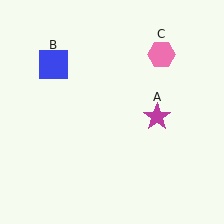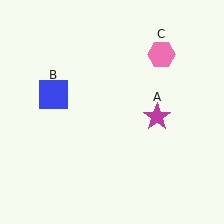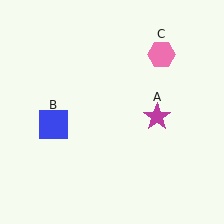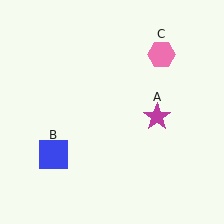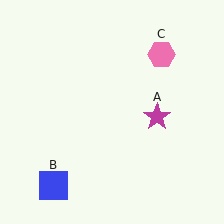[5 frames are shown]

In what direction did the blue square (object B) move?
The blue square (object B) moved down.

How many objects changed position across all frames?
1 object changed position: blue square (object B).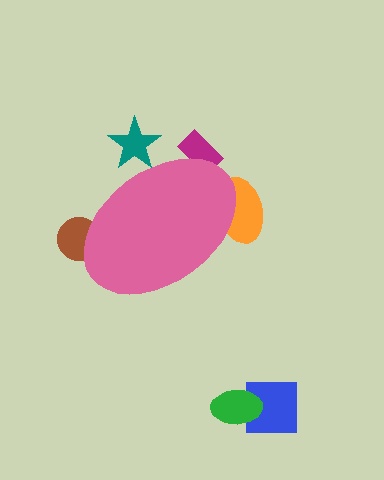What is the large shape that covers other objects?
A pink ellipse.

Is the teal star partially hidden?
Yes, the teal star is partially hidden behind the pink ellipse.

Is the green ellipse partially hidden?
No, the green ellipse is fully visible.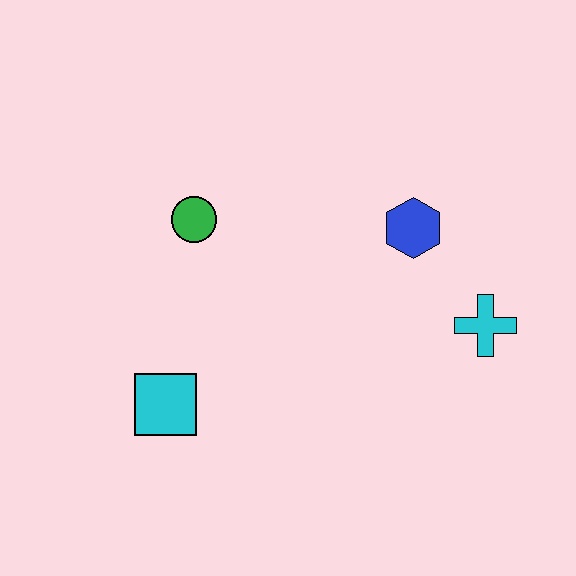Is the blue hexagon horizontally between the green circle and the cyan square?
No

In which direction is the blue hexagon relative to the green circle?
The blue hexagon is to the right of the green circle.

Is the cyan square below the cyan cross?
Yes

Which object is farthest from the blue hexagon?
The cyan square is farthest from the blue hexagon.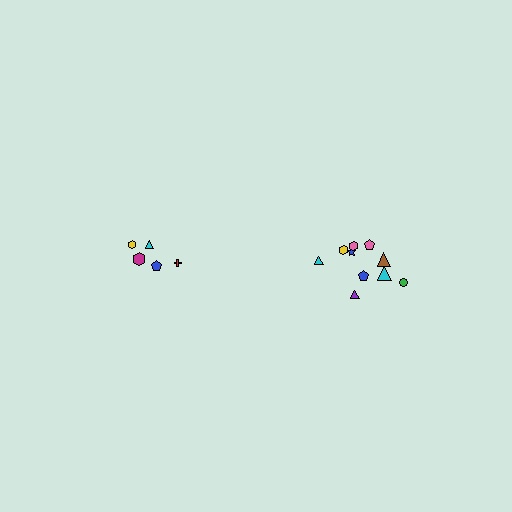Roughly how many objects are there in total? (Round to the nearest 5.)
Roughly 15 objects in total.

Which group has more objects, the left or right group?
The right group.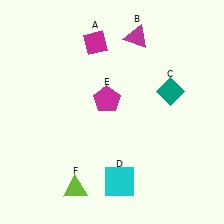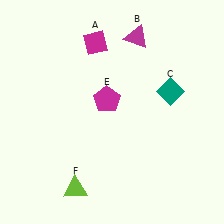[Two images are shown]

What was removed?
The cyan square (D) was removed in Image 2.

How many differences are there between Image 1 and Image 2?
There is 1 difference between the two images.